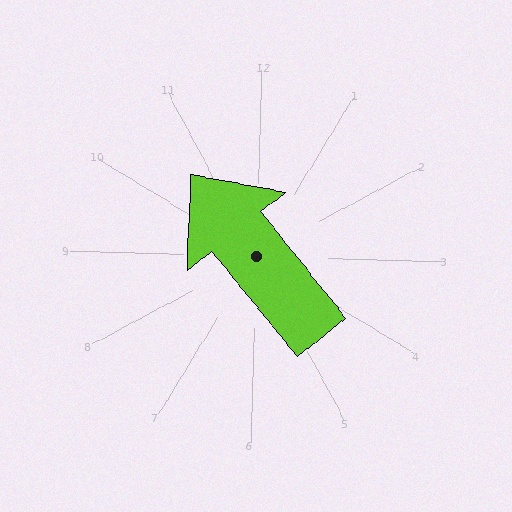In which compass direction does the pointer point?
Northwest.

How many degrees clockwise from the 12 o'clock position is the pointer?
Approximately 319 degrees.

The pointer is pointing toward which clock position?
Roughly 11 o'clock.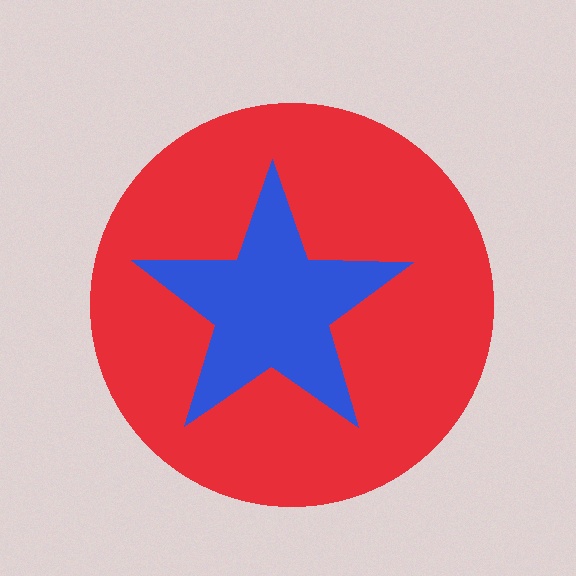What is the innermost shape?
The blue star.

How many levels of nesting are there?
2.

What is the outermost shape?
The red circle.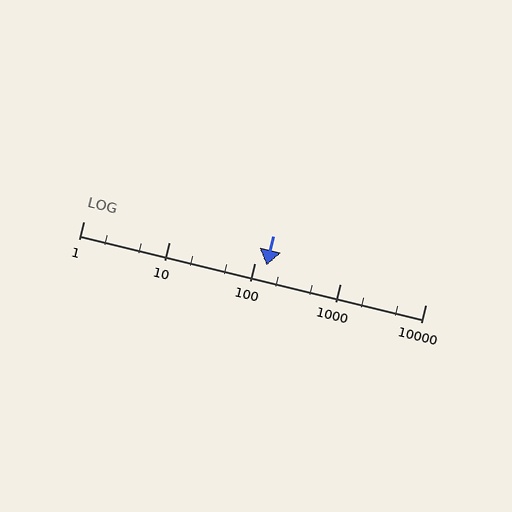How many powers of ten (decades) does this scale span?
The scale spans 4 decades, from 1 to 10000.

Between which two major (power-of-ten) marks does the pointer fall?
The pointer is between 100 and 1000.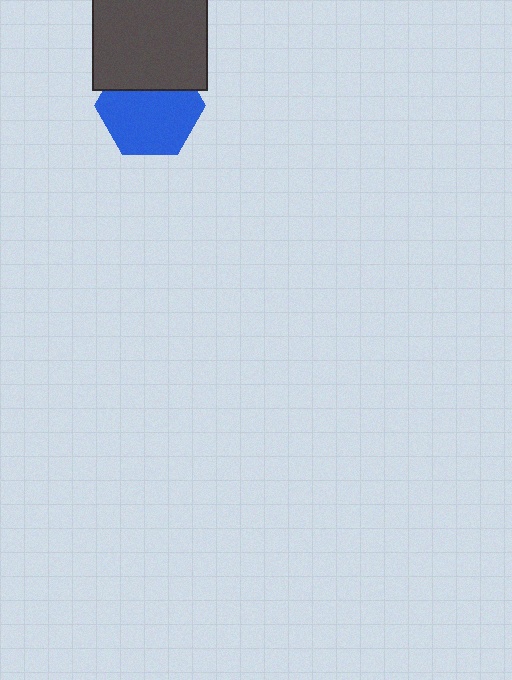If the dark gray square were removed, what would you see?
You would see the complete blue hexagon.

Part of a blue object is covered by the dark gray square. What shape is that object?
It is a hexagon.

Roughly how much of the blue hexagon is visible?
Most of it is visible (roughly 69%).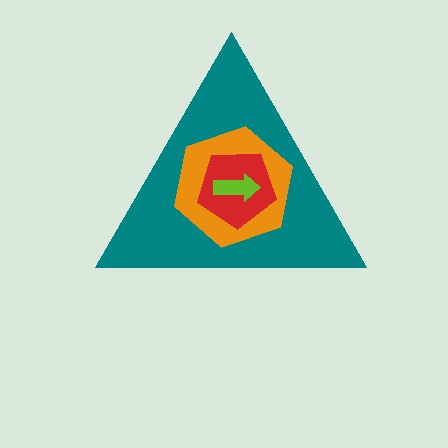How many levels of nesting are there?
4.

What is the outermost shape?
The teal triangle.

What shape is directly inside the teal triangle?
The orange hexagon.